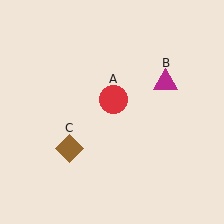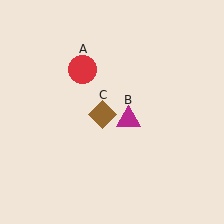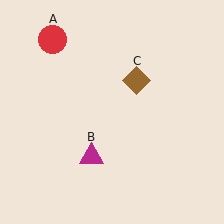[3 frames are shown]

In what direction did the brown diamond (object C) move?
The brown diamond (object C) moved up and to the right.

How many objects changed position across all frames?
3 objects changed position: red circle (object A), magenta triangle (object B), brown diamond (object C).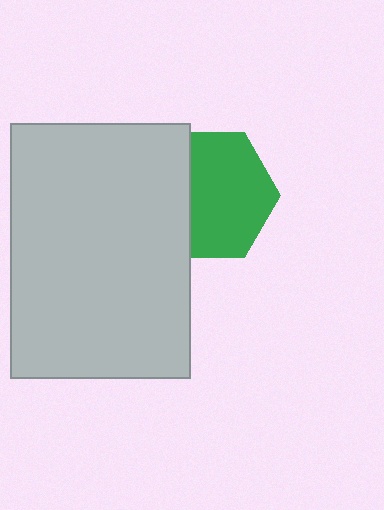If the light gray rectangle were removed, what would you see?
You would see the complete green hexagon.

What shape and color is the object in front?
The object in front is a light gray rectangle.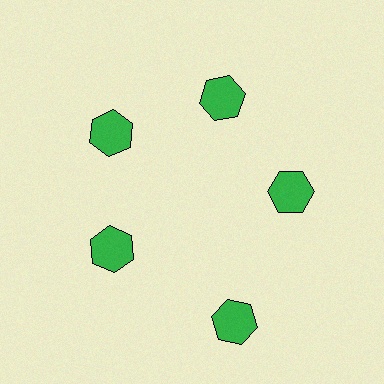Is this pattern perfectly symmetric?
No. The 5 green hexagons are arranged in a ring, but one element near the 5 o'clock position is pushed outward from the center, breaking the 5-fold rotational symmetry.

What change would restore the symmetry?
The symmetry would be restored by moving it inward, back onto the ring so that all 5 hexagons sit at equal angles and equal distance from the center.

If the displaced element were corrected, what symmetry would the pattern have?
It would have 5-fold rotational symmetry — the pattern would map onto itself every 72 degrees.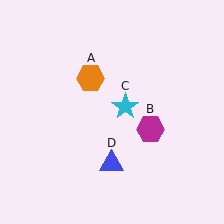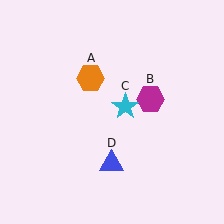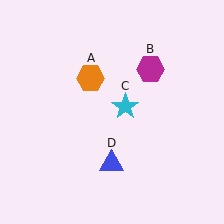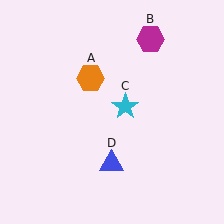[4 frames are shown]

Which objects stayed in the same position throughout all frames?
Orange hexagon (object A) and cyan star (object C) and blue triangle (object D) remained stationary.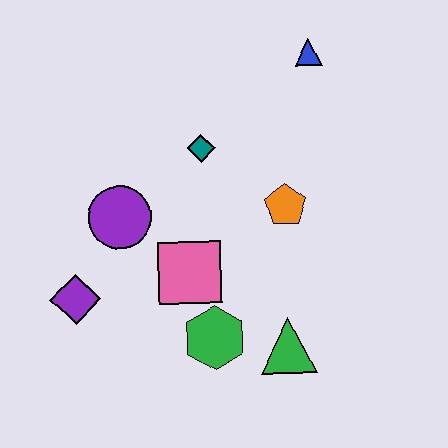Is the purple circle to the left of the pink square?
Yes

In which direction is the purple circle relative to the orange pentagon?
The purple circle is to the left of the orange pentagon.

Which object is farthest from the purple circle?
The blue triangle is farthest from the purple circle.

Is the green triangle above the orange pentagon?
No